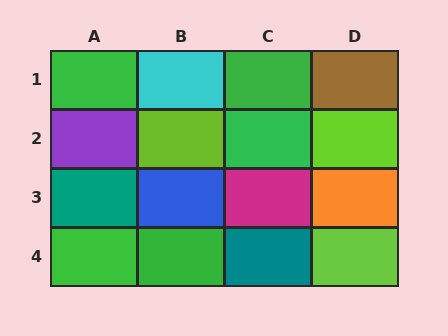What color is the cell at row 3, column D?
Orange.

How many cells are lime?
3 cells are lime.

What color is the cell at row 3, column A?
Teal.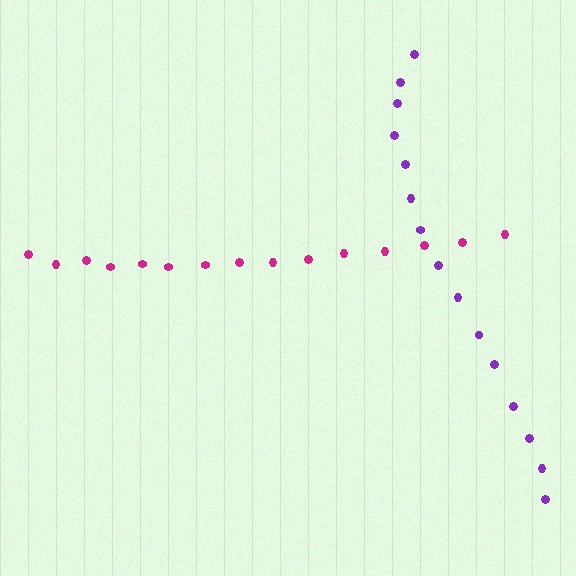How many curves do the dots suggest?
There are 2 distinct paths.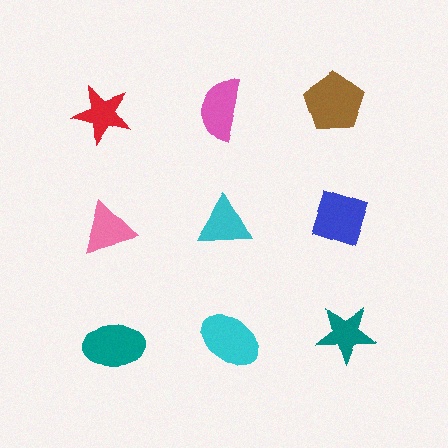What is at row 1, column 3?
A brown pentagon.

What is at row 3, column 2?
A cyan ellipse.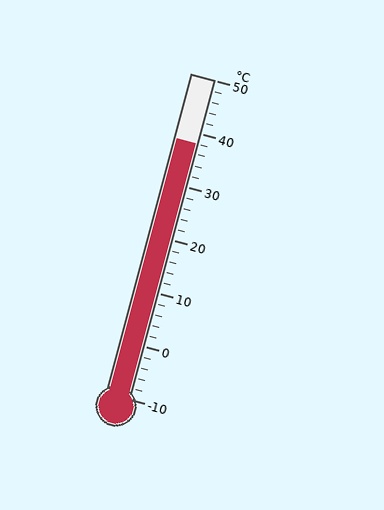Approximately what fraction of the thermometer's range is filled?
The thermometer is filled to approximately 80% of its range.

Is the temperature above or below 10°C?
The temperature is above 10°C.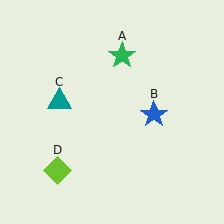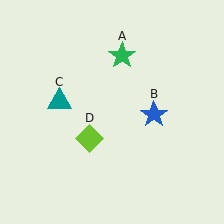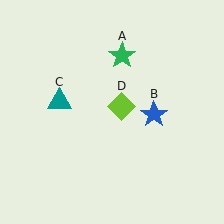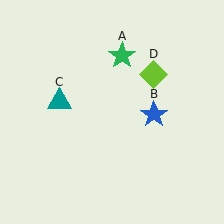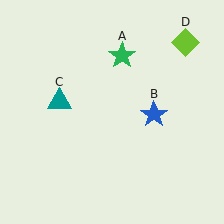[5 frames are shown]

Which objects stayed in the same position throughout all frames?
Green star (object A) and blue star (object B) and teal triangle (object C) remained stationary.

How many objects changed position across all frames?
1 object changed position: lime diamond (object D).